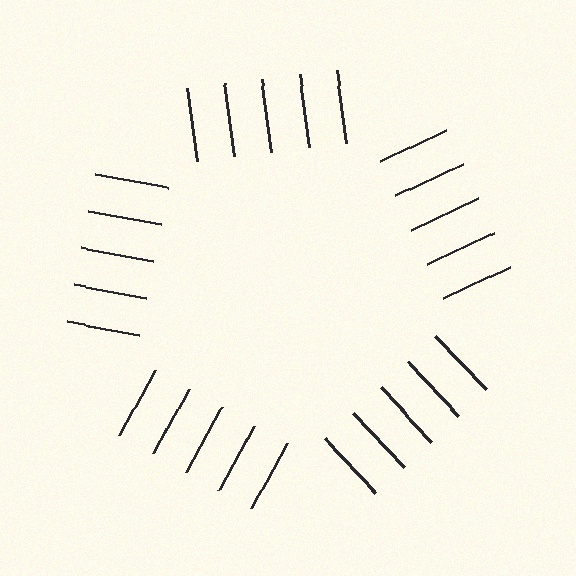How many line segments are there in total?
25 — 5 along each of the 5 edges.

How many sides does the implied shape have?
5 sides — the line-ends trace a pentagon.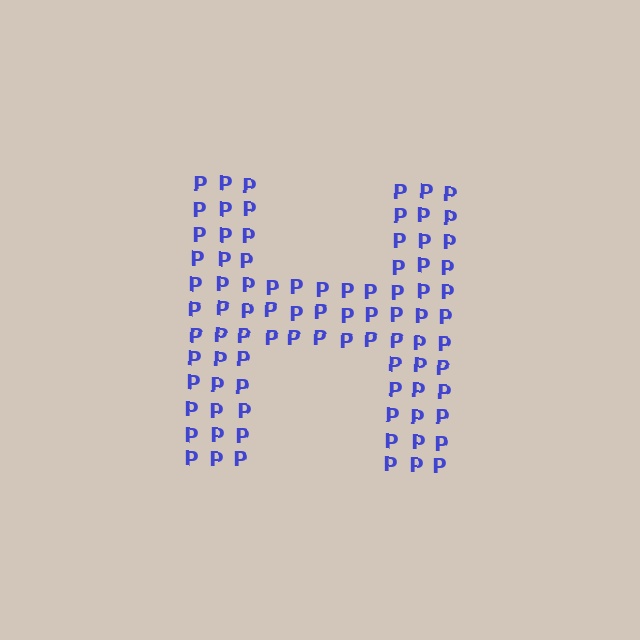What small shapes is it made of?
It is made of small letter P's.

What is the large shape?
The large shape is the letter H.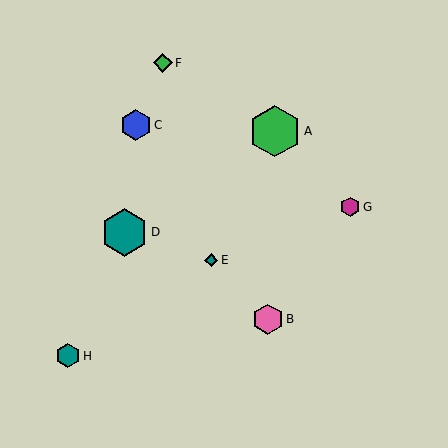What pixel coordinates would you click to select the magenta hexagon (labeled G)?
Click at (350, 207) to select the magenta hexagon G.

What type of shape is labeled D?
Shape D is a teal hexagon.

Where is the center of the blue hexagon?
The center of the blue hexagon is at (136, 125).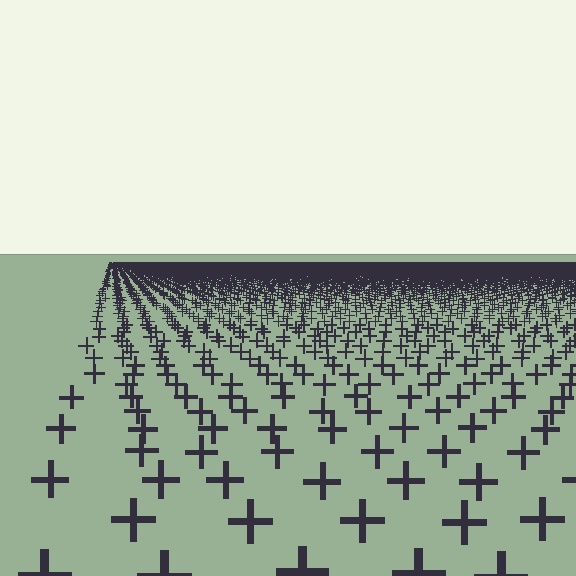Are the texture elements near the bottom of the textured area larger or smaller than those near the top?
Larger. Near the bottom, elements are closer to the viewer and appear at a bigger on-screen size.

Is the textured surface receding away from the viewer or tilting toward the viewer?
The surface is receding away from the viewer. Texture elements get smaller and denser toward the top.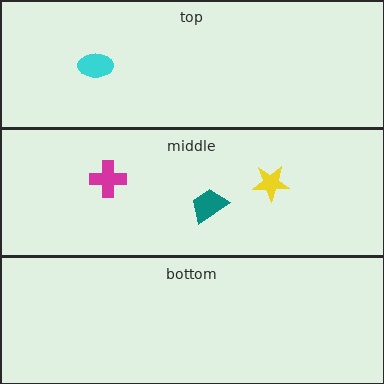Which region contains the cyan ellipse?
The top region.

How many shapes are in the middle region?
3.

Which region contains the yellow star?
The middle region.